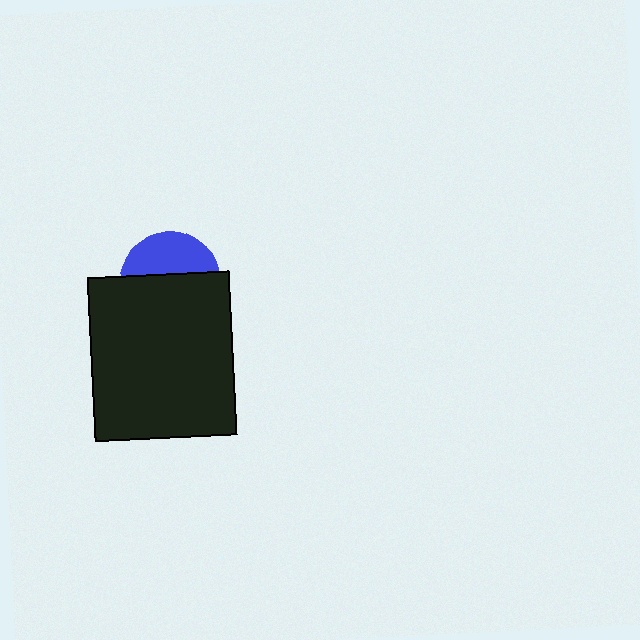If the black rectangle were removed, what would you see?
You would see the complete blue circle.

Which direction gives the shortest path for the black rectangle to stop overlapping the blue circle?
Moving down gives the shortest separation.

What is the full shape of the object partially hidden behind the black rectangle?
The partially hidden object is a blue circle.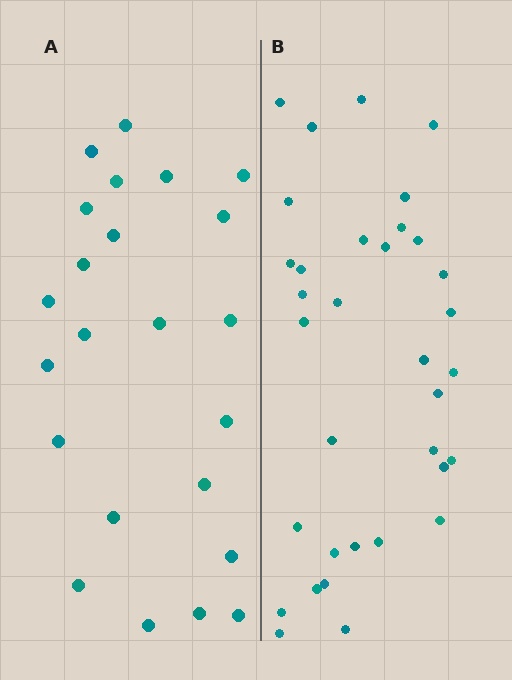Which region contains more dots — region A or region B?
Region B (the right region) has more dots.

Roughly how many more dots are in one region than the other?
Region B has roughly 12 or so more dots than region A.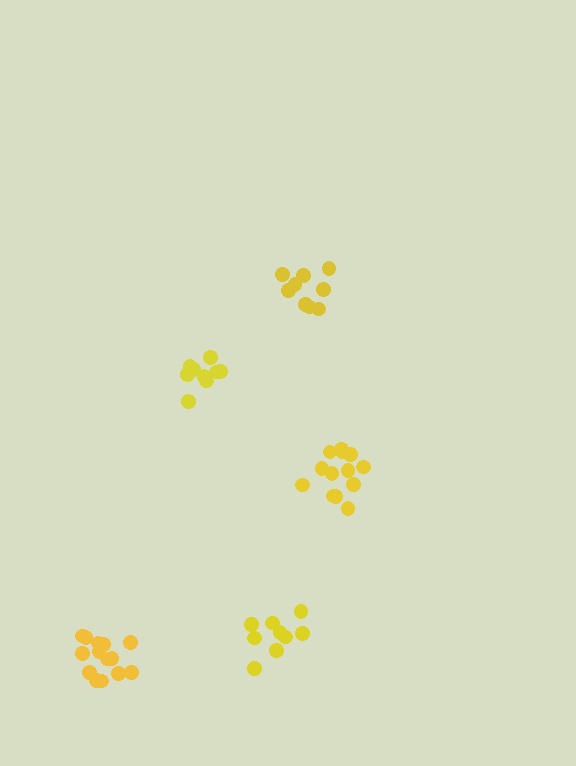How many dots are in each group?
Group 1: 9 dots, Group 2: 9 dots, Group 3: 13 dots, Group 4: 14 dots, Group 5: 9 dots (54 total).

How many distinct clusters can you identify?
There are 5 distinct clusters.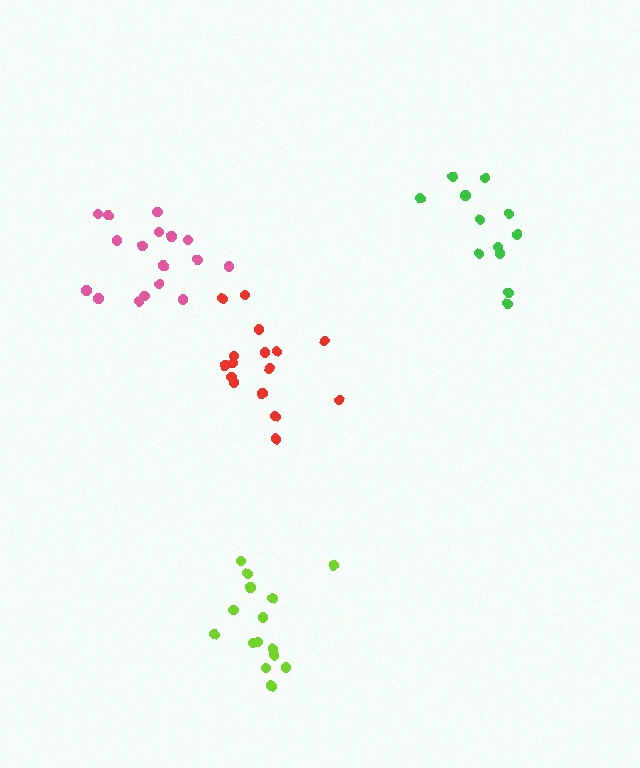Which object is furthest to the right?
The green cluster is rightmost.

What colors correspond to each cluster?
The clusters are colored: green, red, pink, lime.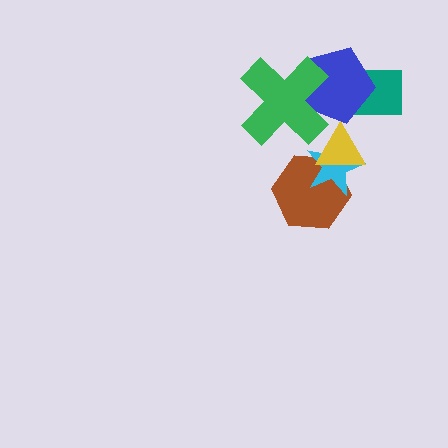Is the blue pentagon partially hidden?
Yes, it is partially covered by another shape.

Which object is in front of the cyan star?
The yellow triangle is in front of the cyan star.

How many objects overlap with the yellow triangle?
2 objects overlap with the yellow triangle.